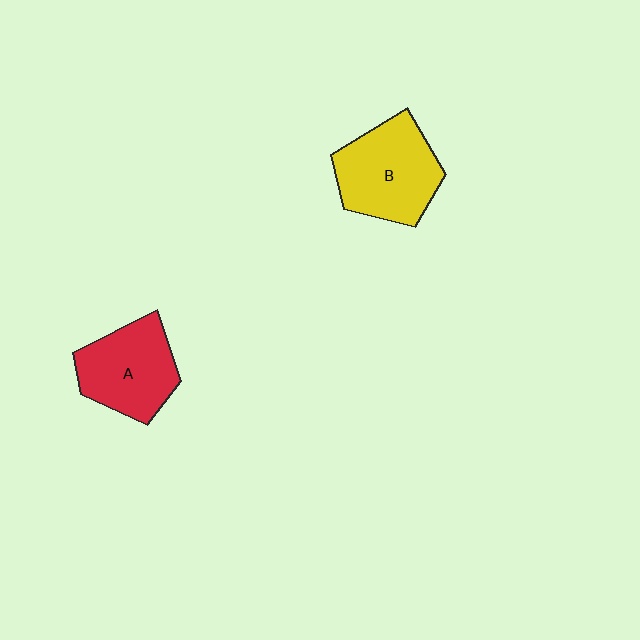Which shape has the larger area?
Shape B (yellow).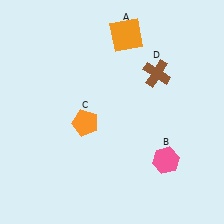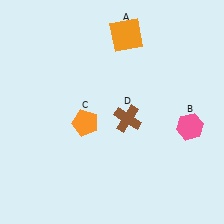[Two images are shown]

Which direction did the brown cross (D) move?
The brown cross (D) moved down.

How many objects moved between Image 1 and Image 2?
2 objects moved between the two images.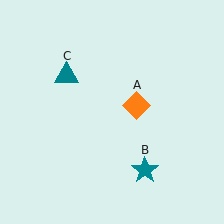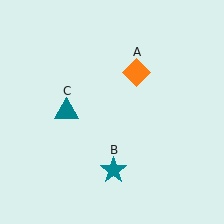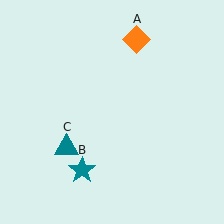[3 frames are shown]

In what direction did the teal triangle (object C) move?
The teal triangle (object C) moved down.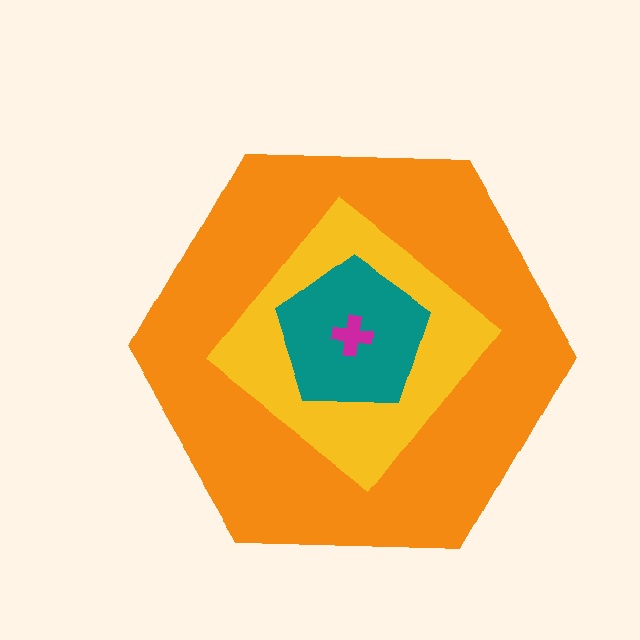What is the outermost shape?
The orange hexagon.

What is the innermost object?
The magenta cross.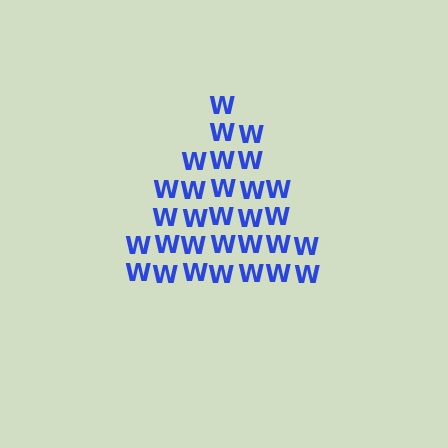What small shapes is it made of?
It is made of small letter W's.